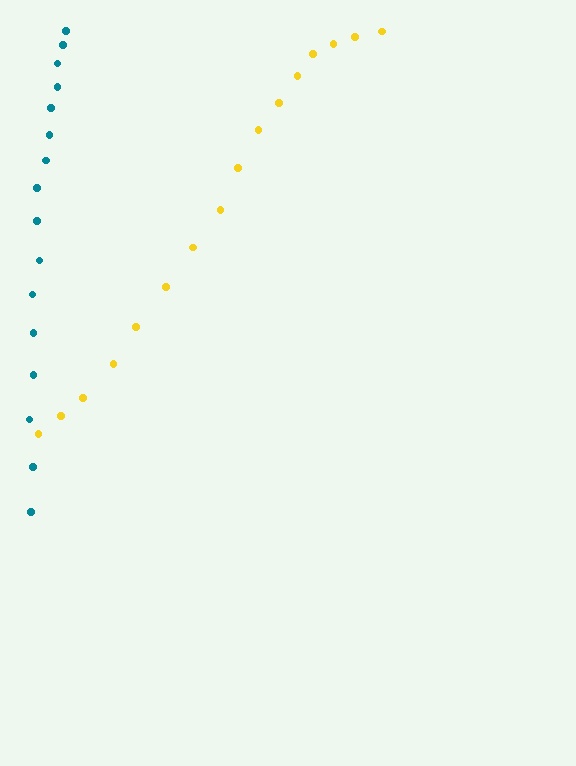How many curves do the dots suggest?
There are 2 distinct paths.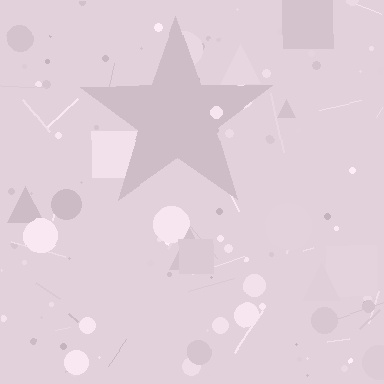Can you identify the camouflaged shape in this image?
The camouflaged shape is a star.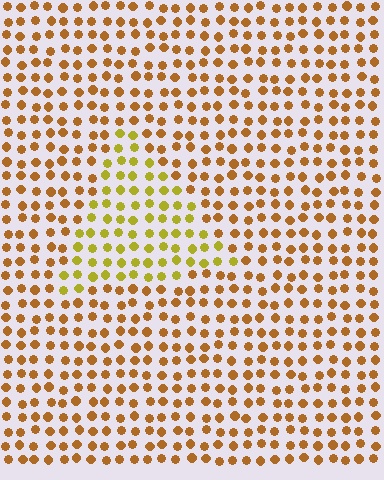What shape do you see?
I see a triangle.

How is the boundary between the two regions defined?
The boundary is defined purely by a slight shift in hue (about 31 degrees). Spacing, size, and orientation are identical on both sides.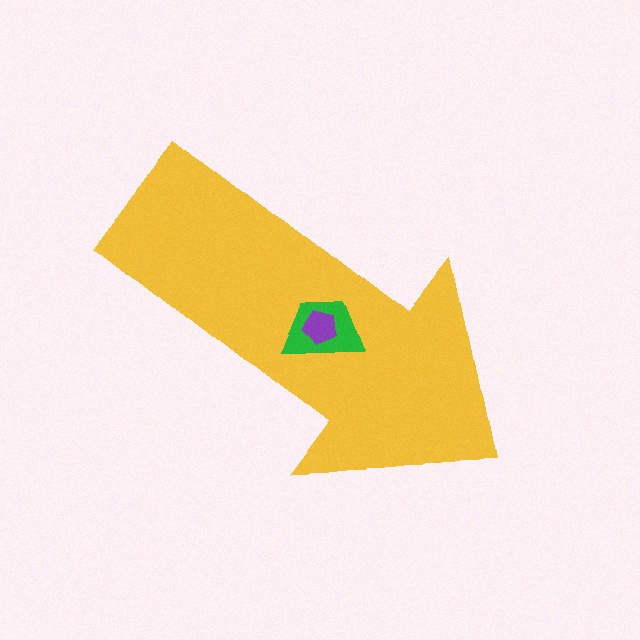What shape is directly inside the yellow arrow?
The green trapezoid.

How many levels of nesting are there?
3.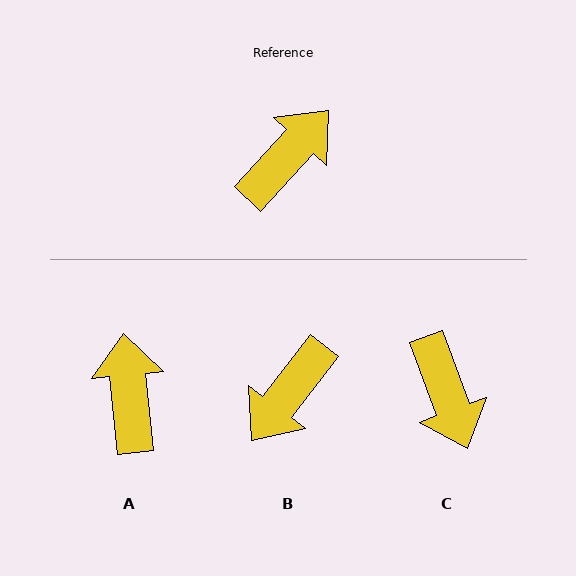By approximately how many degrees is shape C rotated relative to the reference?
Approximately 117 degrees clockwise.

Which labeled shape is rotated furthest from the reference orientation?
B, about 175 degrees away.